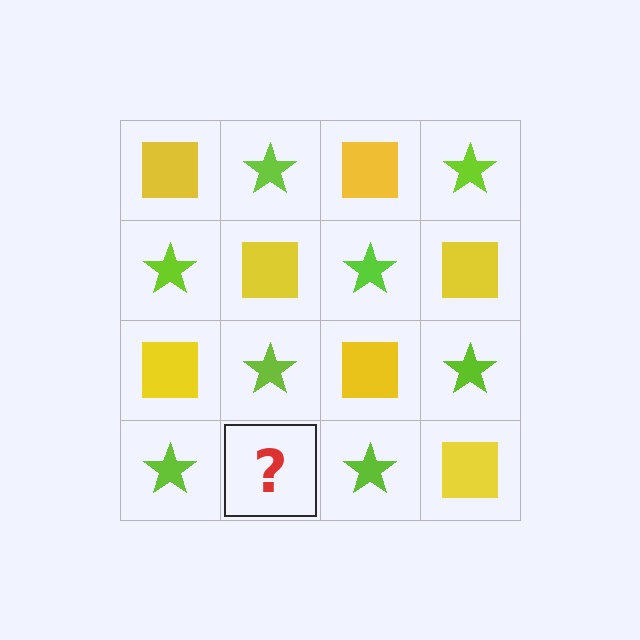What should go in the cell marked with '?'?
The missing cell should contain a yellow square.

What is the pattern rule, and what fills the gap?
The rule is that it alternates yellow square and lime star in a checkerboard pattern. The gap should be filled with a yellow square.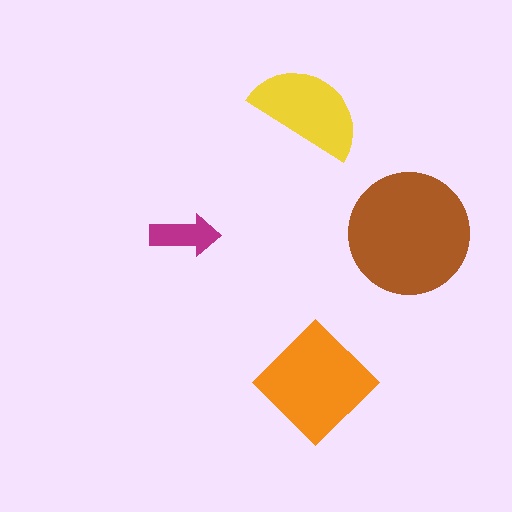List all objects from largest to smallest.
The brown circle, the orange diamond, the yellow semicircle, the magenta arrow.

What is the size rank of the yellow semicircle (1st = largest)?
3rd.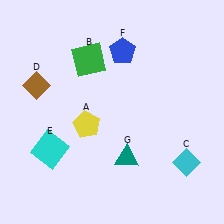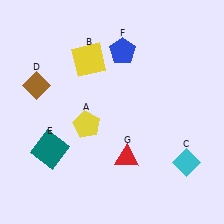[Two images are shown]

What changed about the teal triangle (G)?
In Image 1, G is teal. In Image 2, it changed to red.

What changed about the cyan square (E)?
In Image 1, E is cyan. In Image 2, it changed to teal.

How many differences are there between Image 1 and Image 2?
There are 3 differences between the two images.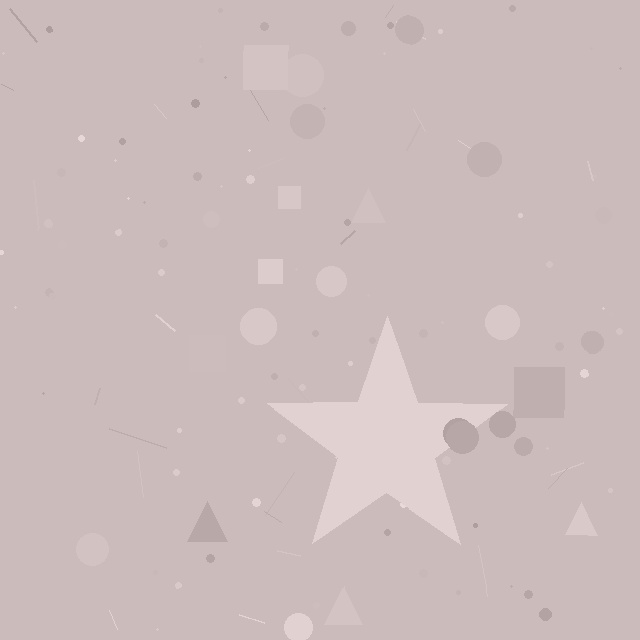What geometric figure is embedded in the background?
A star is embedded in the background.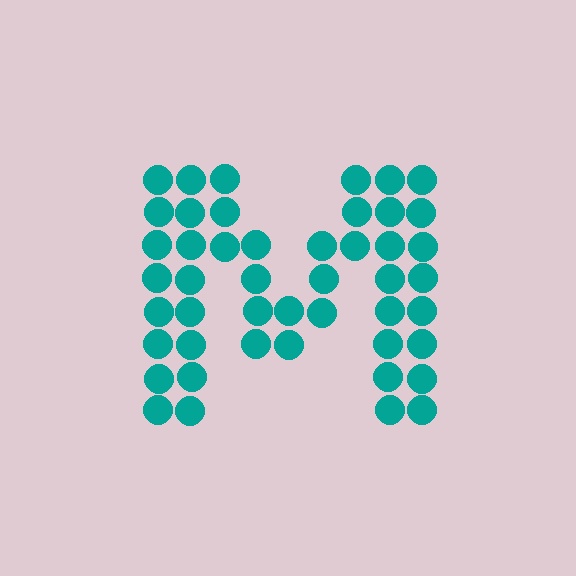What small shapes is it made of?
It is made of small circles.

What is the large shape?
The large shape is the letter M.